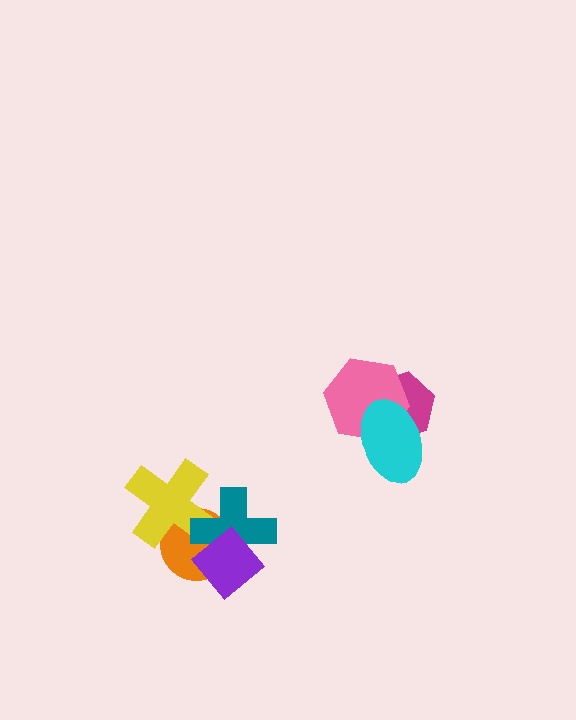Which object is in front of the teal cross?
The purple diamond is in front of the teal cross.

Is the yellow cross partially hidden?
Yes, it is partially covered by another shape.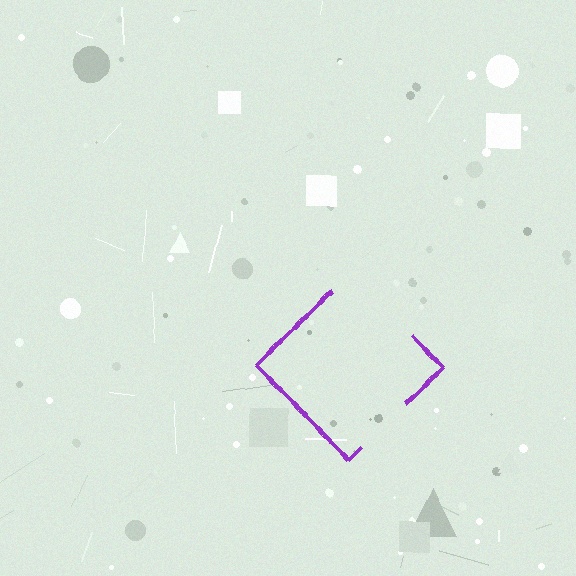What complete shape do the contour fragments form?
The contour fragments form a diamond.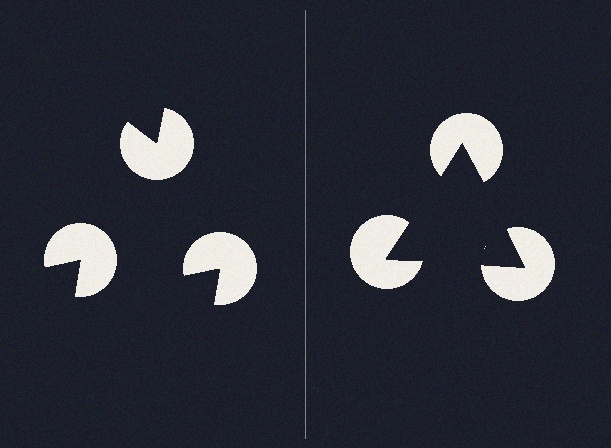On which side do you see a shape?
An illusory triangle appears on the right side. On the left side the wedge cuts are rotated, so no coherent shape forms.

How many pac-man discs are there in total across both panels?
6 — 3 on each side.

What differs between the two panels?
The pac-man discs are positioned identically on both sides; only the wedge orientations differ. On the right they align to a triangle; on the left they are misaligned.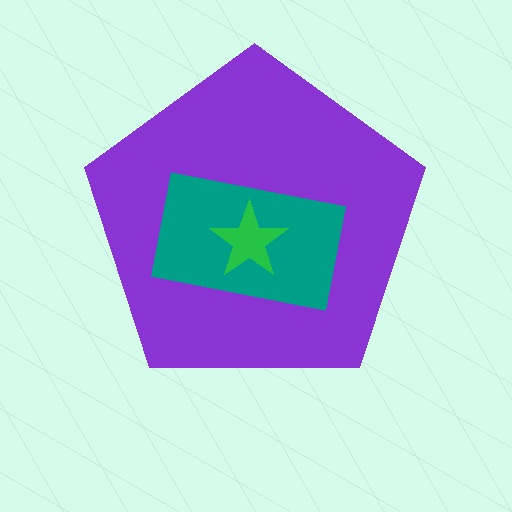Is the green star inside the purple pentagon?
Yes.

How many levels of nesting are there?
3.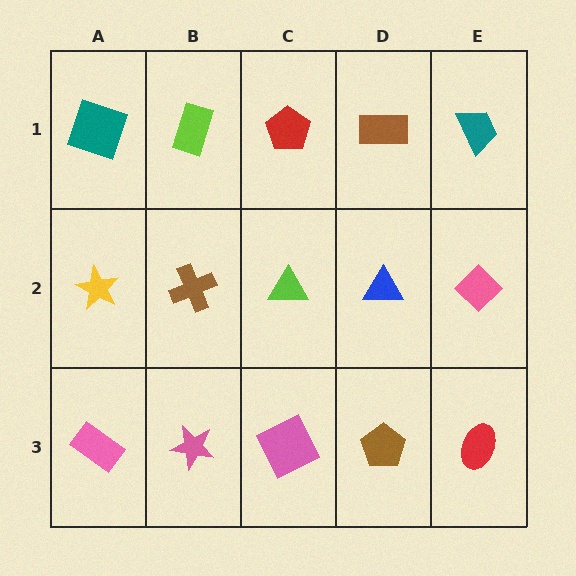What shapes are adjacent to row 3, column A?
A yellow star (row 2, column A), a pink star (row 3, column B).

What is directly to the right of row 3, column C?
A brown pentagon.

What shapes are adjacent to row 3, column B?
A brown cross (row 2, column B), a pink rectangle (row 3, column A), a pink square (row 3, column C).